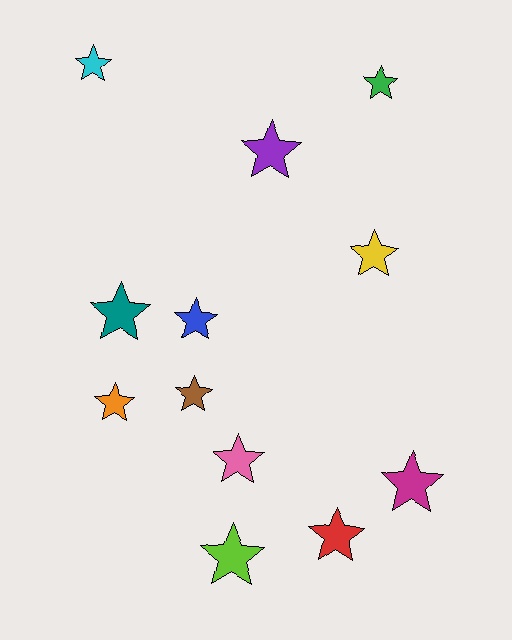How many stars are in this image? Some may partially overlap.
There are 12 stars.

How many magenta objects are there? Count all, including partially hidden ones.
There is 1 magenta object.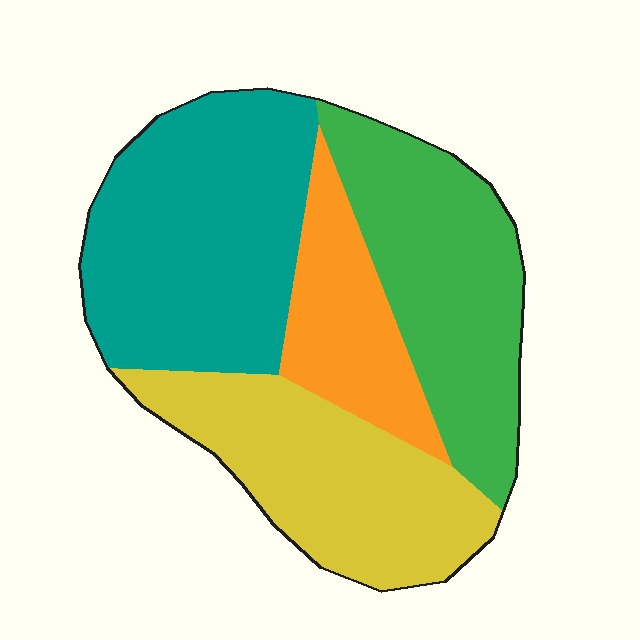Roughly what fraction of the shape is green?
Green covers about 25% of the shape.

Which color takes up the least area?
Orange, at roughly 15%.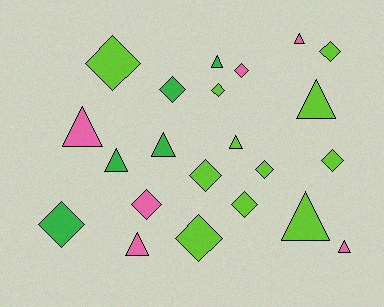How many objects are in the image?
There are 22 objects.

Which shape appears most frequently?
Diamond, with 12 objects.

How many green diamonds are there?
There are 2 green diamonds.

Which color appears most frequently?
Lime, with 11 objects.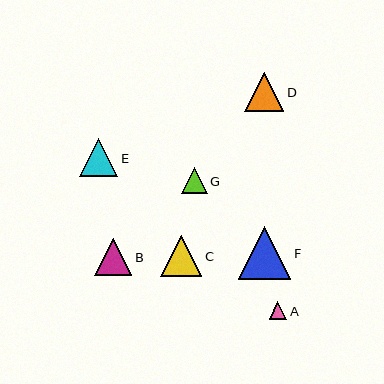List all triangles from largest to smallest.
From largest to smallest: F, C, D, E, B, G, A.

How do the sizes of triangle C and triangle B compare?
Triangle C and triangle B are approximately the same size.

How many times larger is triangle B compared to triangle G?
Triangle B is approximately 1.5 times the size of triangle G.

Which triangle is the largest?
Triangle F is the largest with a size of approximately 52 pixels.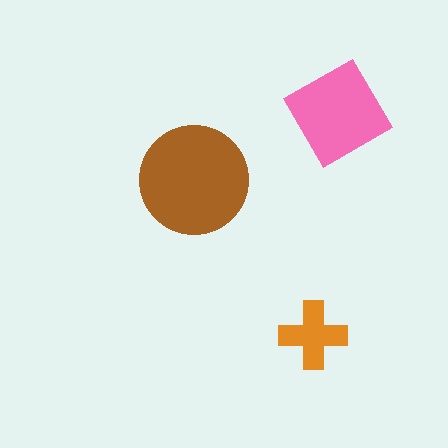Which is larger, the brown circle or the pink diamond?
The brown circle.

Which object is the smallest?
The orange cross.